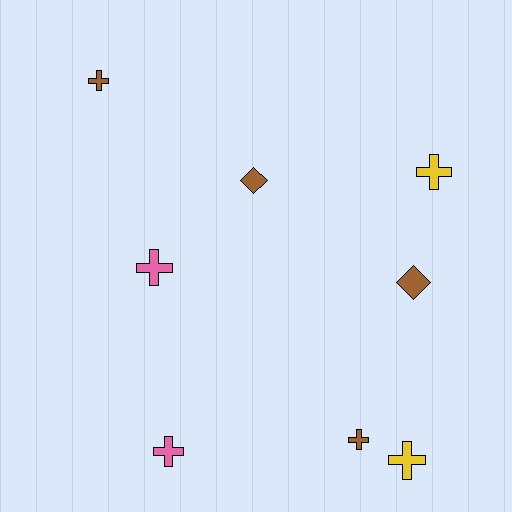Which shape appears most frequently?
Cross, with 6 objects.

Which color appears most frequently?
Brown, with 4 objects.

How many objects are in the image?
There are 8 objects.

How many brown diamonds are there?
There are 2 brown diamonds.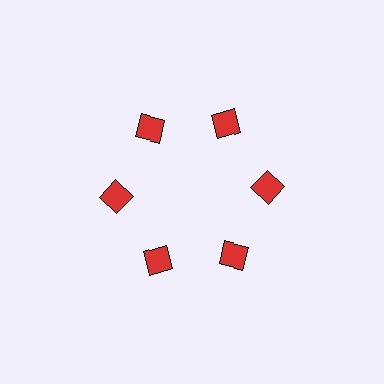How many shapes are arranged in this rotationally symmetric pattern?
There are 6 shapes, arranged in 6 groups of 1.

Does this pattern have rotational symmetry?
Yes, this pattern has 6-fold rotational symmetry. It looks the same after rotating 60 degrees around the center.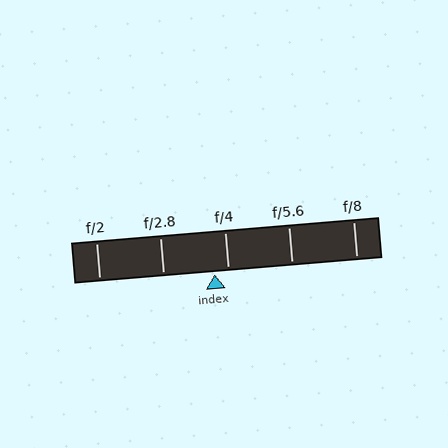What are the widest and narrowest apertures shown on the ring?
The widest aperture shown is f/2 and the narrowest is f/8.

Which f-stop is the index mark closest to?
The index mark is closest to f/4.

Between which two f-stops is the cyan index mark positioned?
The index mark is between f/2.8 and f/4.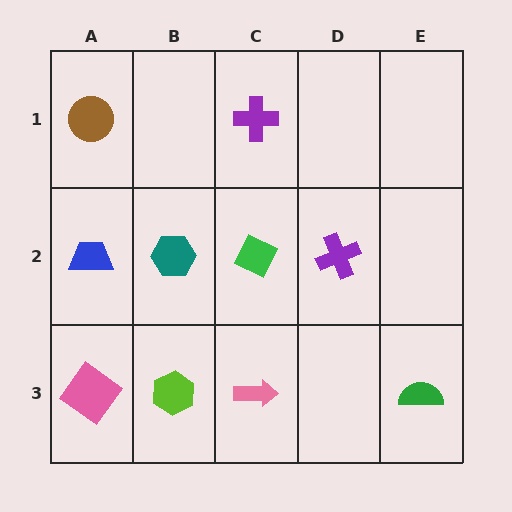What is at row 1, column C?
A purple cross.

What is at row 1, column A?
A brown circle.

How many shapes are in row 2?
4 shapes.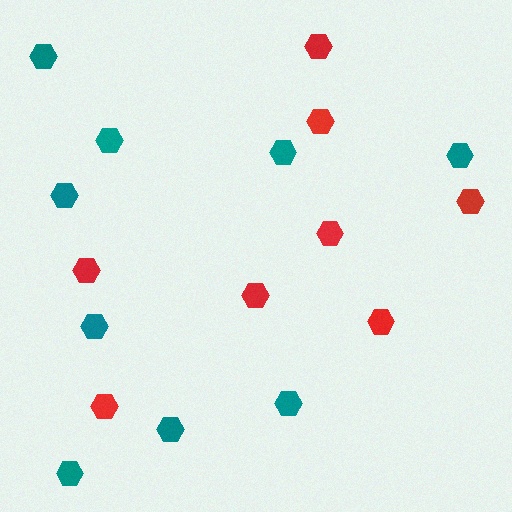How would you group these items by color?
There are 2 groups: one group of red hexagons (8) and one group of teal hexagons (9).